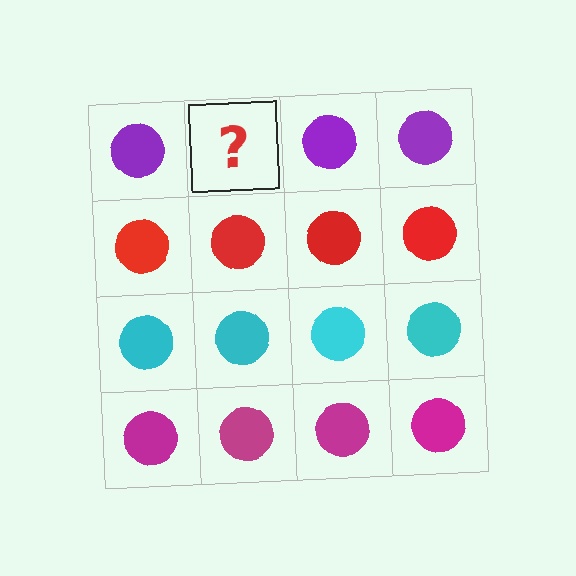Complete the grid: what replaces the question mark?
The question mark should be replaced with a purple circle.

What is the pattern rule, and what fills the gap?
The rule is that each row has a consistent color. The gap should be filled with a purple circle.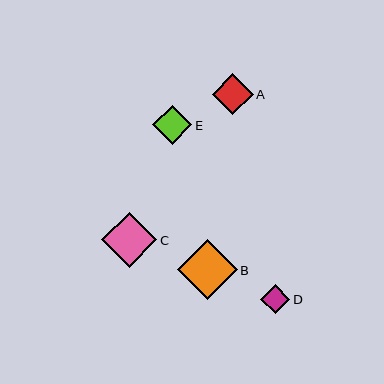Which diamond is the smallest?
Diamond D is the smallest with a size of approximately 29 pixels.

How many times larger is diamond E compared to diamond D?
Diamond E is approximately 1.4 times the size of diamond D.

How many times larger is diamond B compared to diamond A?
Diamond B is approximately 1.4 times the size of diamond A.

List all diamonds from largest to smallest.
From largest to smallest: B, C, A, E, D.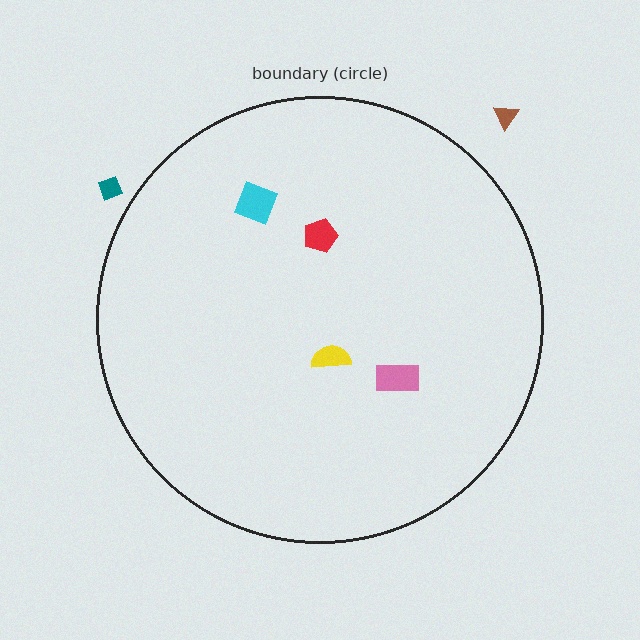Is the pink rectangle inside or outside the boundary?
Inside.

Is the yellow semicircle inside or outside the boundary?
Inside.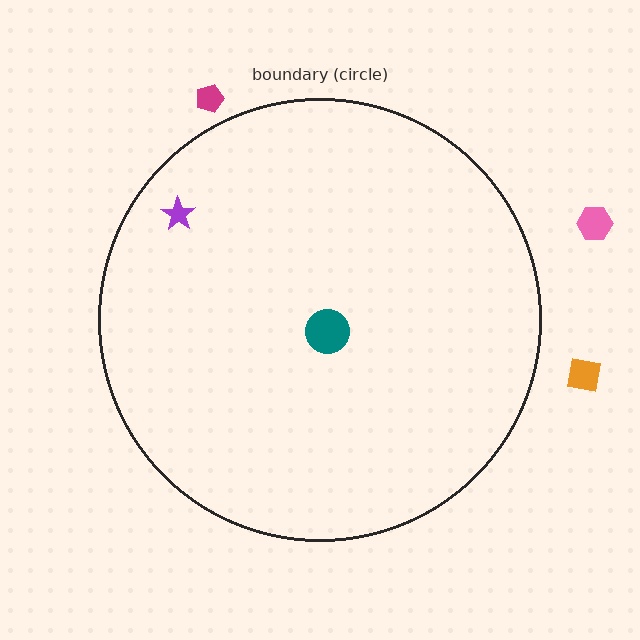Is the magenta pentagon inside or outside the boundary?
Outside.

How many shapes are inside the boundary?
2 inside, 3 outside.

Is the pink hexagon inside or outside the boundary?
Outside.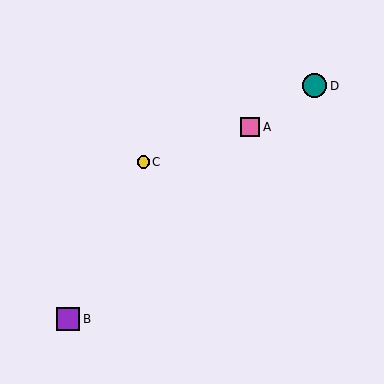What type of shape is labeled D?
Shape D is a teal circle.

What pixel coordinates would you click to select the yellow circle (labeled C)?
Click at (143, 162) to select the yellow circle C.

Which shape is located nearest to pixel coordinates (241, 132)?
The pink square (labeled A) at (250, 127) is nearest to that location.